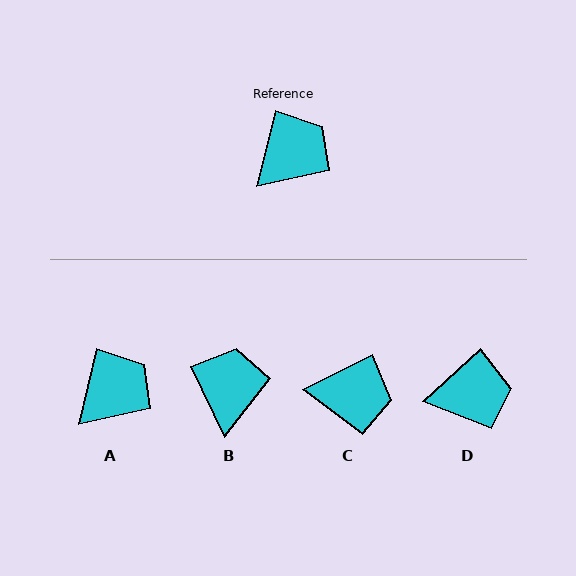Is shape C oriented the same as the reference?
No, it is off by about 49 degrees.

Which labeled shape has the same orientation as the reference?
A.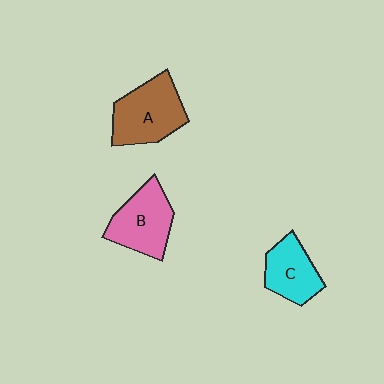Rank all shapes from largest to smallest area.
From largest to smallest: A (brown), B (pink), C (cyan).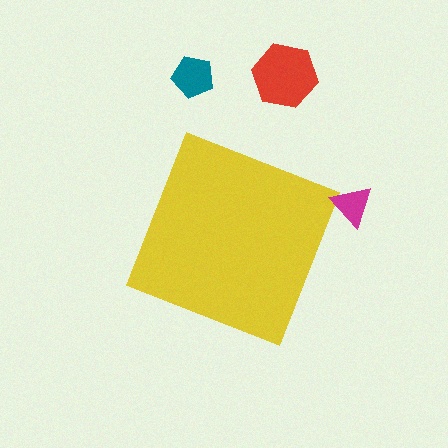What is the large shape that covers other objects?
A yellow square.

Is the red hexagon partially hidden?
No, the red hexagon is fully visible.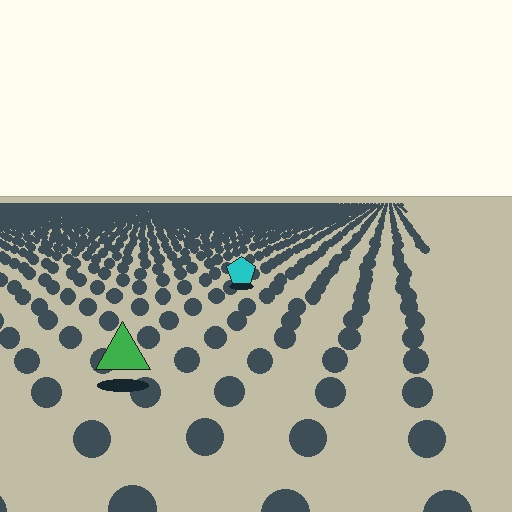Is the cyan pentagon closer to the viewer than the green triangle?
No. The green triangle is closer — you can tell from the texture gradient: the ground texture is coarser near it.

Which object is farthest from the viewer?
The cyan pentagon is farthest from the viewer. It appears smaller and the ground texture around it is denser.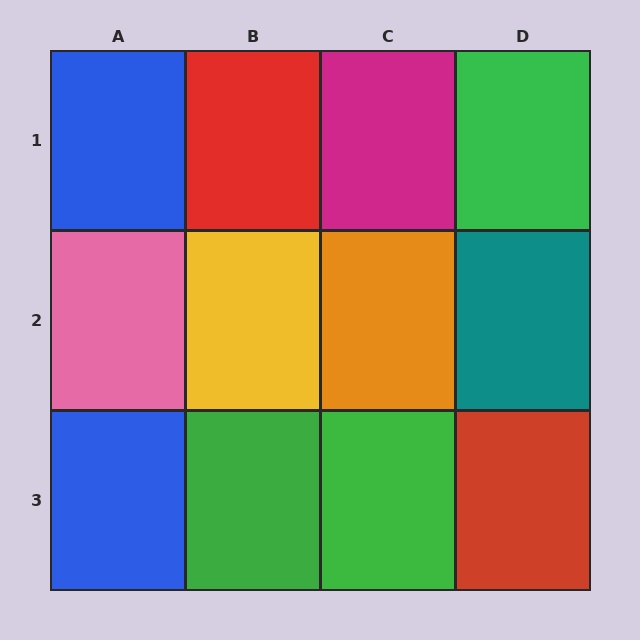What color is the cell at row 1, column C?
Magenta.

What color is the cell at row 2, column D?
Teal.